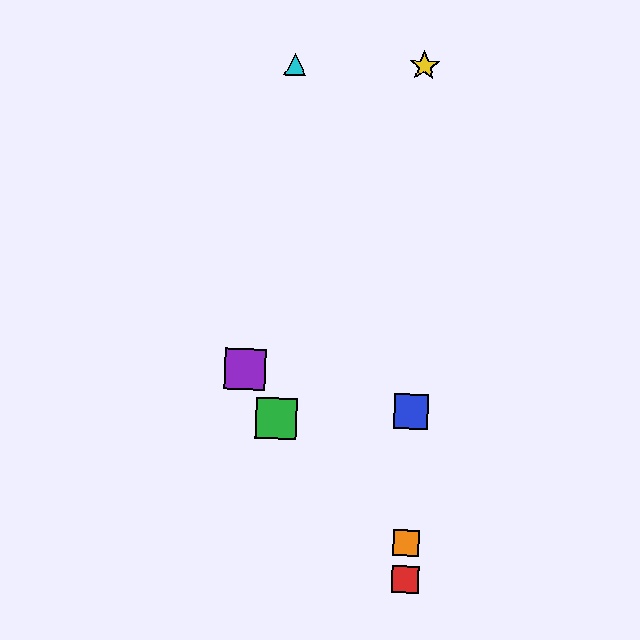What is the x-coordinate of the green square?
The green square is at x≈276.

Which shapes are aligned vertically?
The red square, the blue square, the yellow star, the orange square are aligned vertically.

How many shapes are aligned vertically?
4 shapes (the red square, the blue square, the yellow star, the orange square) are aligned vertically.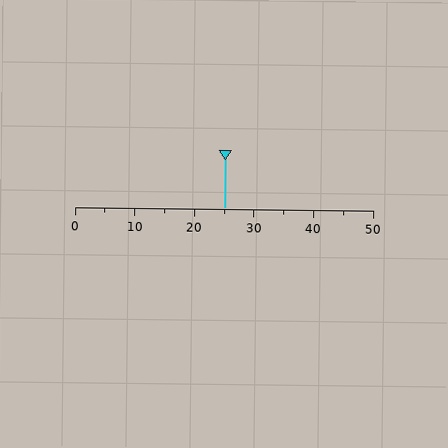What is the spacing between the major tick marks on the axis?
The major ticks are spaced 10 apart.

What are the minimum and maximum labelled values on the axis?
The axis runs from 0 to 50.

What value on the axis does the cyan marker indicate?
The marker indicates approximately 25.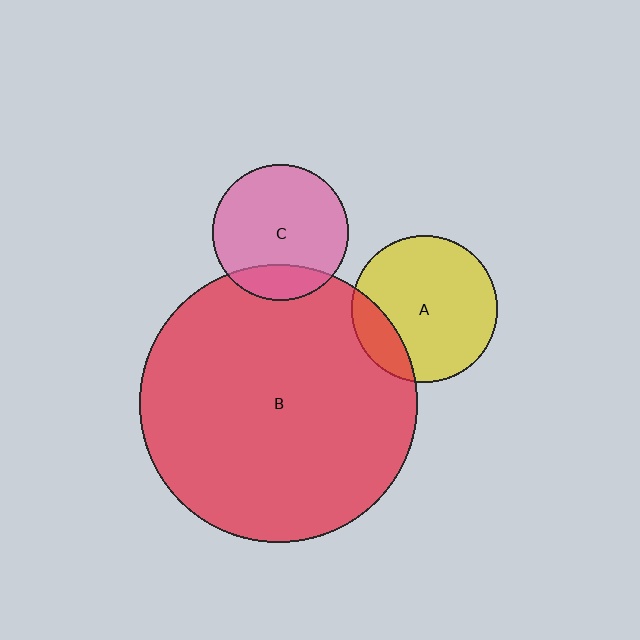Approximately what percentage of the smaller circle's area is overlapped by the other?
Approximately 20%.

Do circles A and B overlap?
Yes.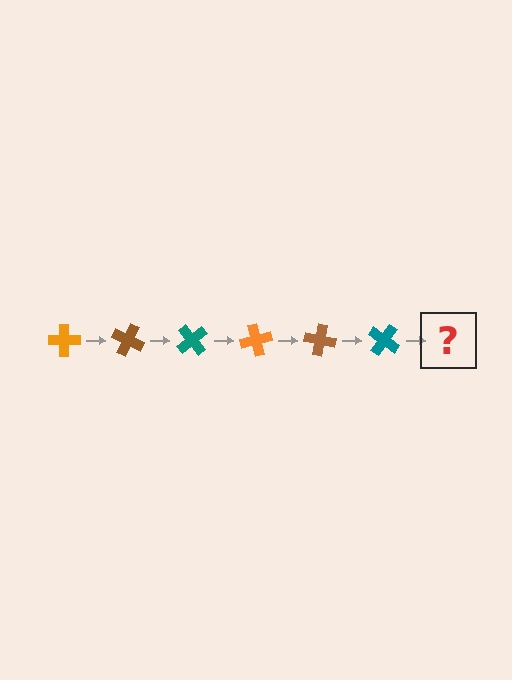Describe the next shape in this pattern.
It should be an orange cross, rotated 150 degrees from the start.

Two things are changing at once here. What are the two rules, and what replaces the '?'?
The two rules are that it rotates 25 degrees each step and the color cycles through orange, brown, and teal. The '?' should be an orange cross, rotated 150 degrees from the start.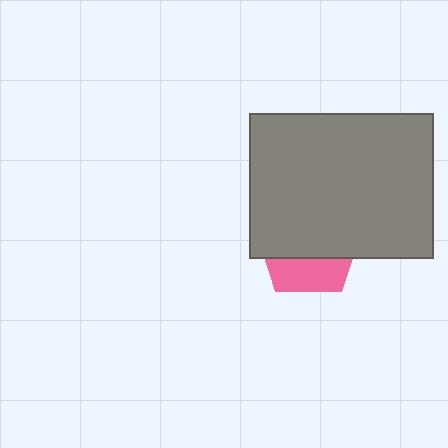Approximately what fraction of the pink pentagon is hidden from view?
Roughly 68% of the pink pentagon is hidden behind the gray rectangle.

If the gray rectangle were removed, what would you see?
You would see the complete pink pentagon.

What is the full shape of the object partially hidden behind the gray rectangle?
The partially hidden object is a pink pentagon.